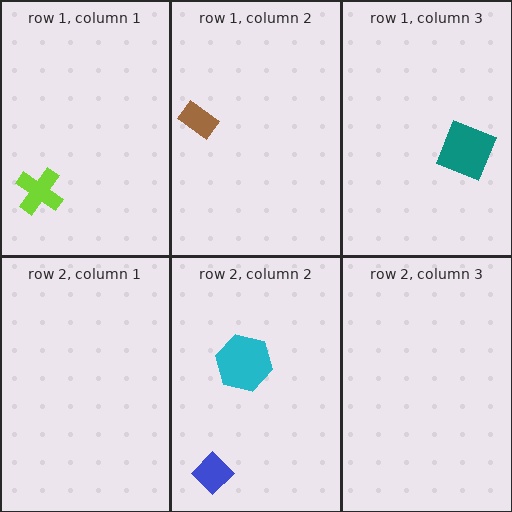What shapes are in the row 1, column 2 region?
The brown rectangle.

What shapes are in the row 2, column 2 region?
The cyan hexagon, the blue diamond.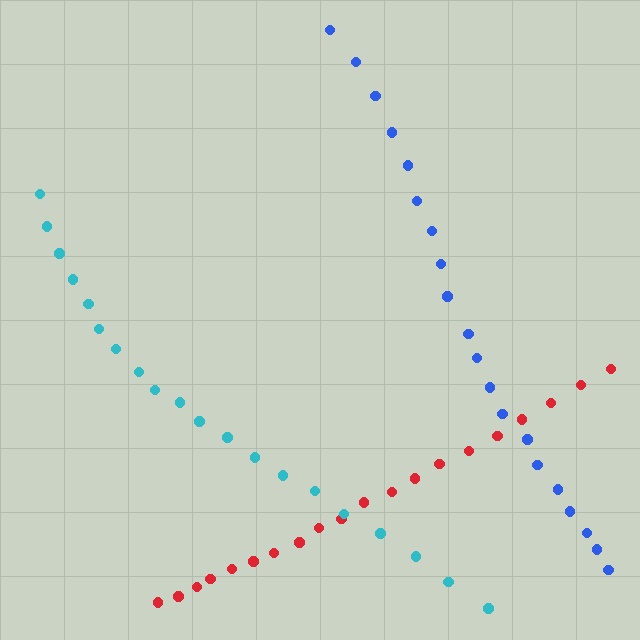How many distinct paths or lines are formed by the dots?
There are 3 distinct paths.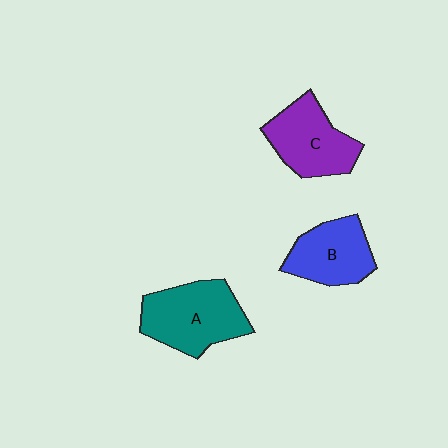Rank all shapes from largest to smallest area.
From largest to smallest: A (teal), C (purple), B (blue).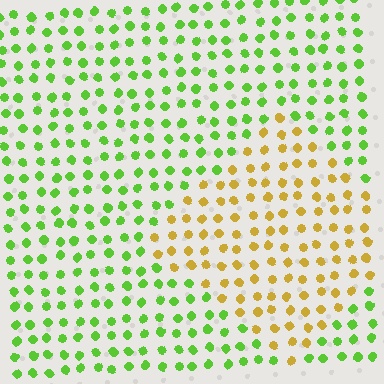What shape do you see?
I see a diamond.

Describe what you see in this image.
The image is filled with small lime elements in a uniform arrangement. A diamond-shaped region is visible where the elements are tinted to a slightly different hue, forming a subtle color boundary.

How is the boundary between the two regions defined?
The boundary is defined purely by a slight shift in hue (about 58 degrees). Spacing, size, and orientation are identical on both sides.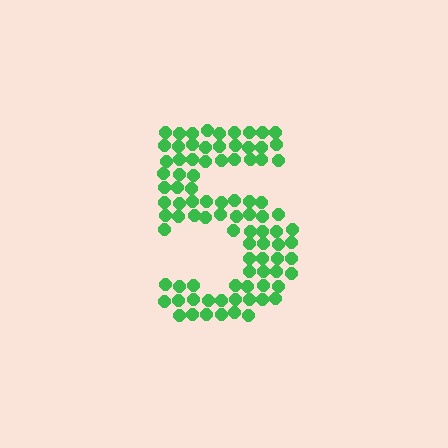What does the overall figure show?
The overall figure shows the digit 5.